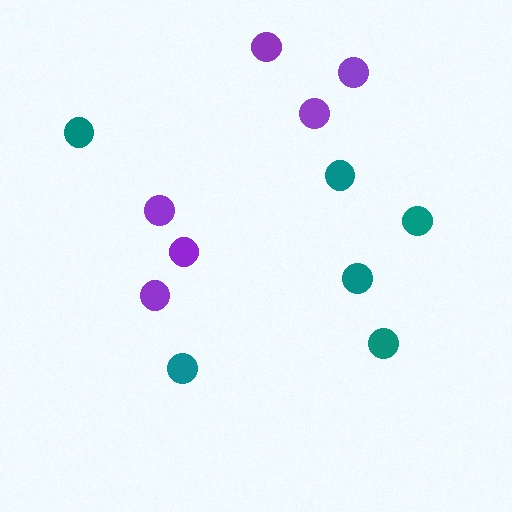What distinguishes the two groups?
There are 2 groups: one group of teal circles (6) and one group of purple circles (6).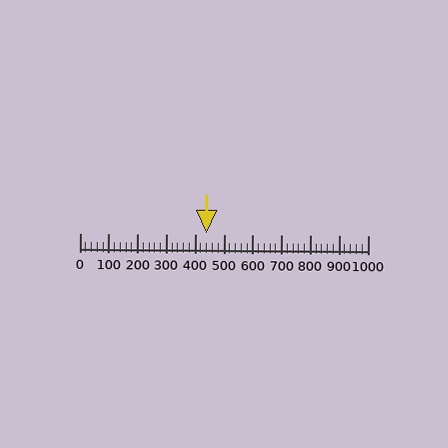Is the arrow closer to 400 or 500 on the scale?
The arrow is closer to 400.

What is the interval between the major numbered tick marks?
The major tick marks are spaced 100 units apart.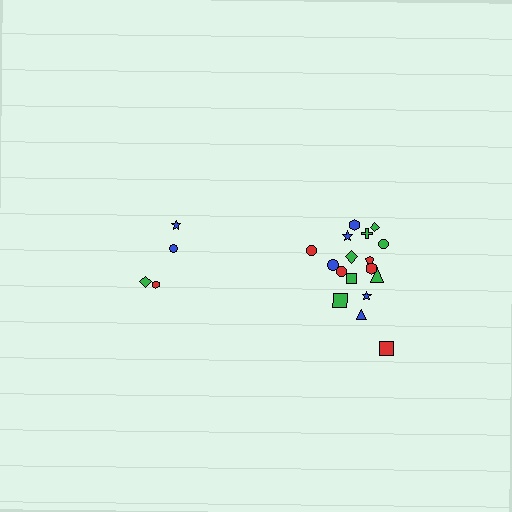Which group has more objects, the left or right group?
The right group.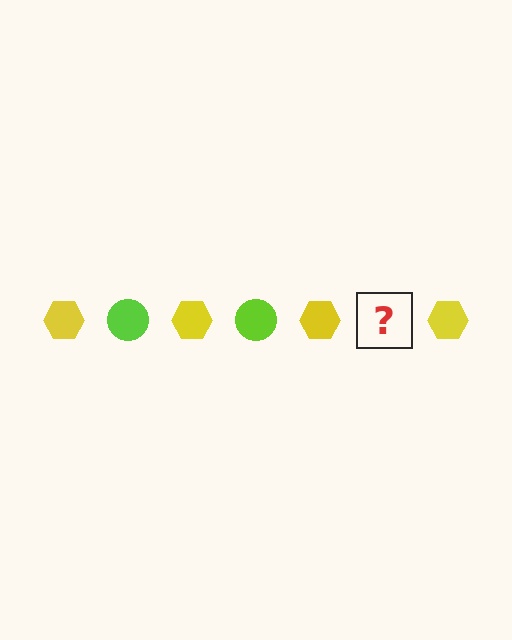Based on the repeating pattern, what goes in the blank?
The blank should be a lime circle.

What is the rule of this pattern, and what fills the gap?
The rule is that the pattern alternates between yellow hexagon and lime circle. The gap should be filled with a lime circle.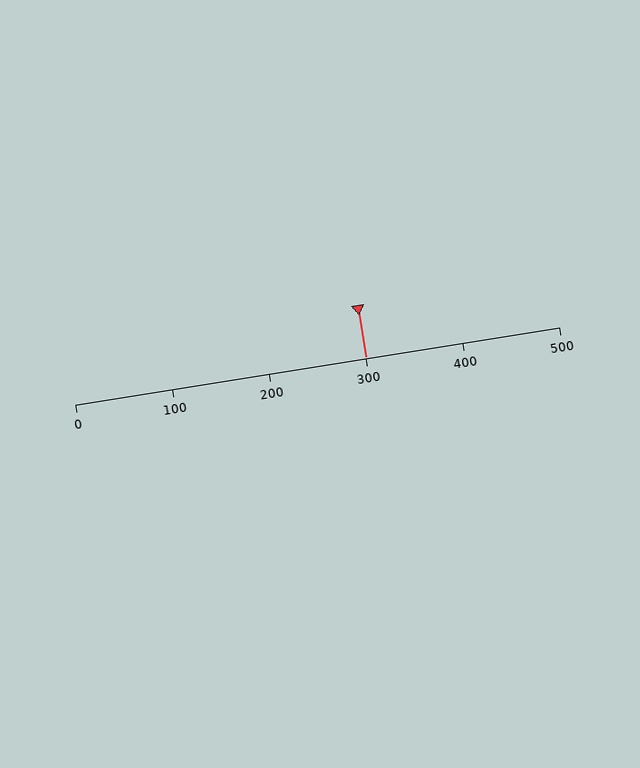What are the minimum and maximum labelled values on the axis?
The axis runs from 0 to 500.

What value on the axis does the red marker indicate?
The marker indicates approximately 300.